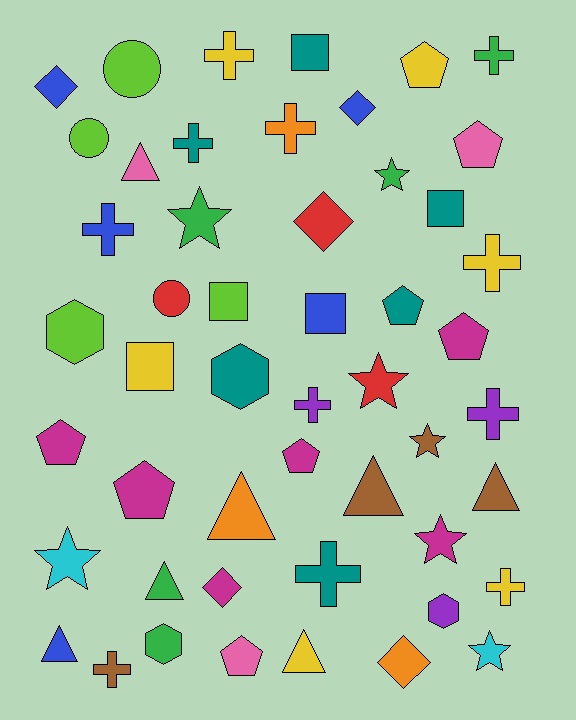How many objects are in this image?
There are 50 objects.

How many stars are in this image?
There are 7 stars.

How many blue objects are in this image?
There are 5 blue objects.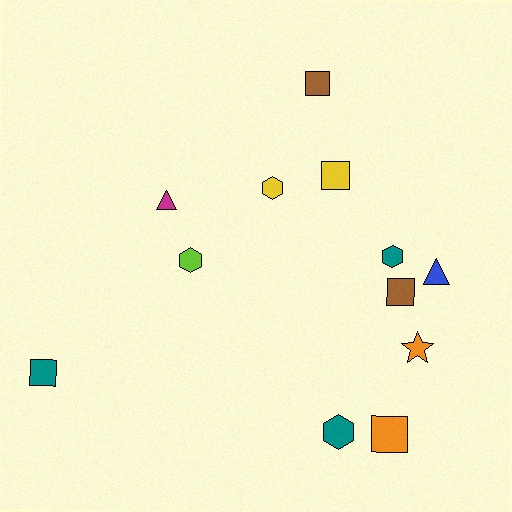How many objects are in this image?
There are 12 objects.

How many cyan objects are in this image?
There are no cyan objects.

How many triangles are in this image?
There are 2 triangles.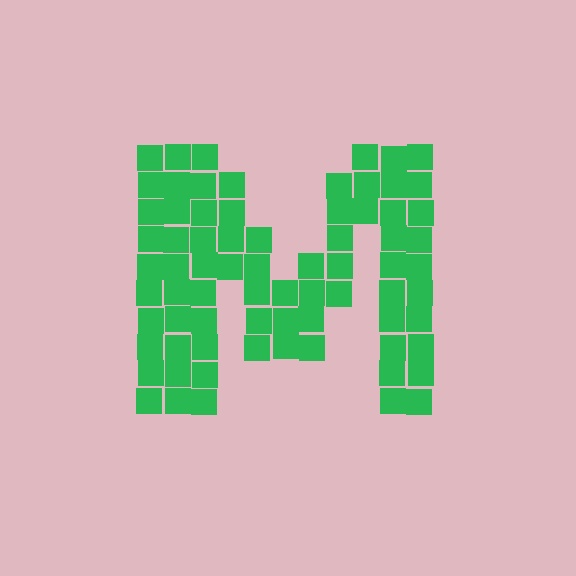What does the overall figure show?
The overall figure shows the letter M.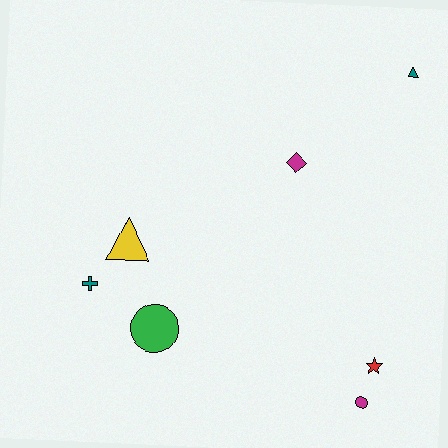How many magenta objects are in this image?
There are 2 magenta objects.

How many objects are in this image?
There are 7 objects.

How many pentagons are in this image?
There are no pentagons.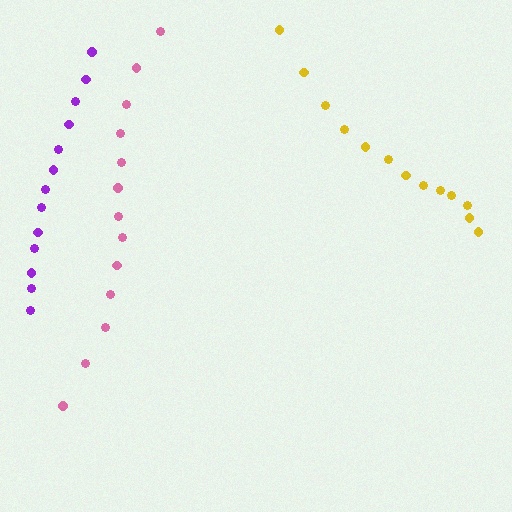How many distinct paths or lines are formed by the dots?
There are 3 distinct paths.